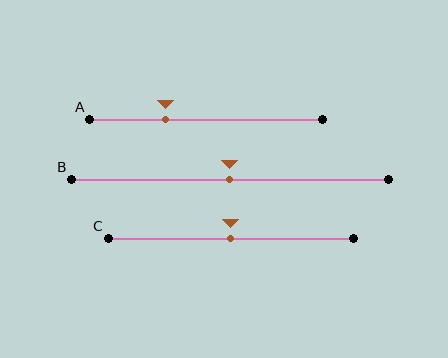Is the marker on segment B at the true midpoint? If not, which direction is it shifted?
Yes, the marker on segment B is at the true midpoint.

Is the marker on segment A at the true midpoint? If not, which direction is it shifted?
No, the marker on segment A is shifted to the left by about 17% of the segment length.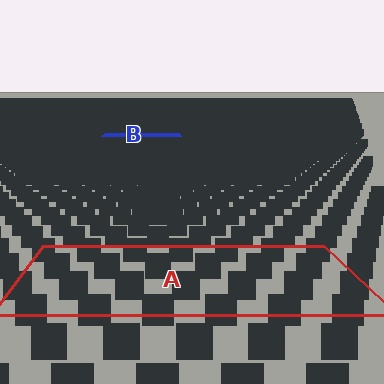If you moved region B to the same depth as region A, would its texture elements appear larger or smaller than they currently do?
They would appear larger. At a closer depth, the same texture elements are projected at a bigger on-screen size.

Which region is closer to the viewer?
Region A is closer. The texture elements there are larger and more spread out.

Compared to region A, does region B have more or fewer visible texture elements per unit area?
Region B has more texture elements per unit area — they are packed more densely because it is farther away.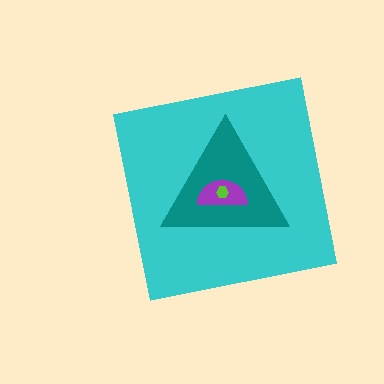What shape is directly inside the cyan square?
The teal triangle.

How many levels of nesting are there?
4.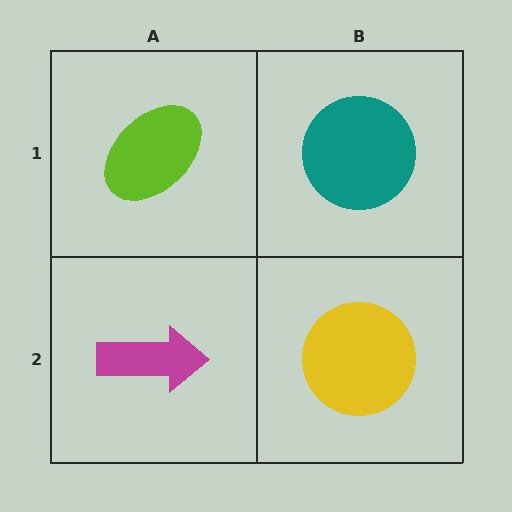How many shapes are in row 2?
2 shapes.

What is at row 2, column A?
A magenta arrow.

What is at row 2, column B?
A yellow circle.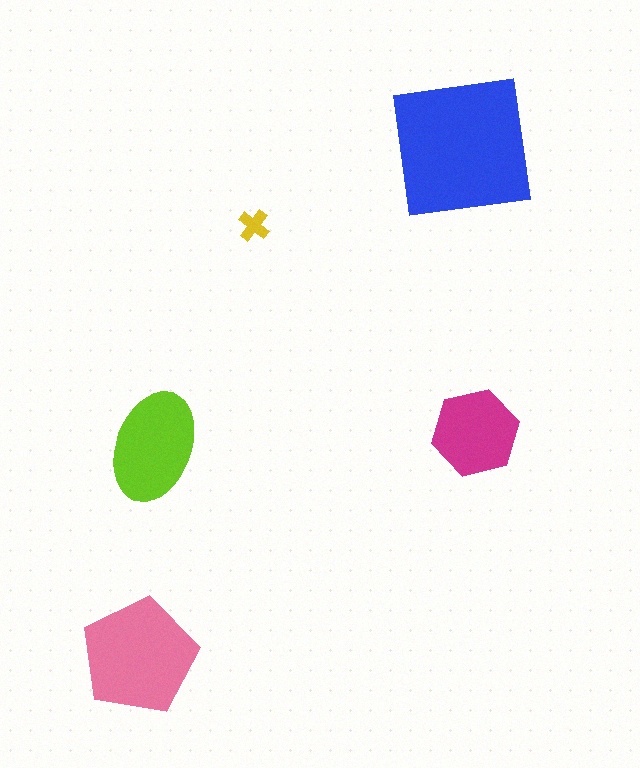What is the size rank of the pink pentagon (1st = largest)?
2nd.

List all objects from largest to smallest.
The blue square, the pink pentagon, the lime ellipse, the magenta hexagon, the yellow cross.